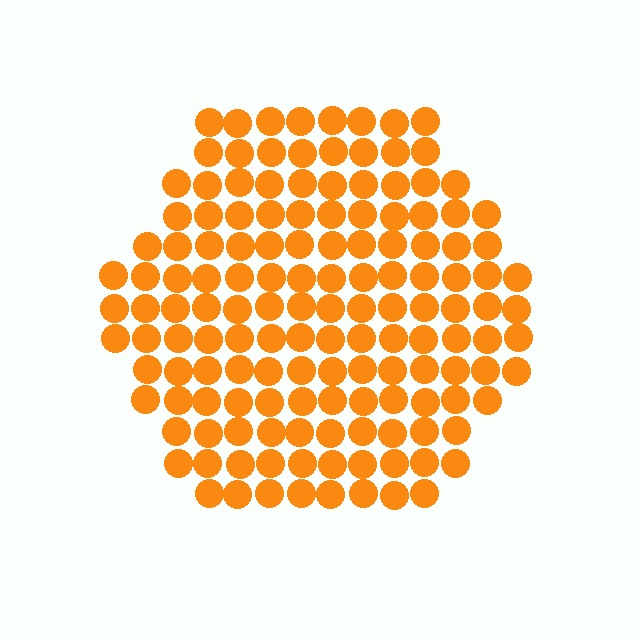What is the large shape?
The large shape is a hexagon.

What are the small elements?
The small elements are circles.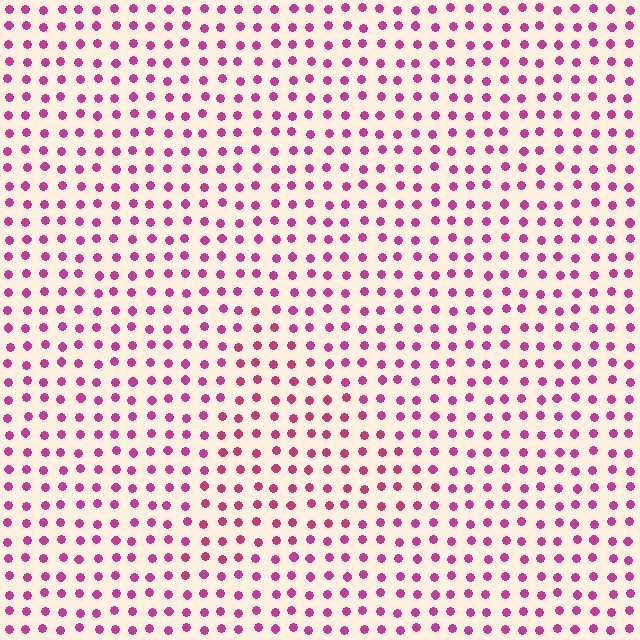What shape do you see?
I see a triangle.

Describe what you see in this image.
The image is filled with small magenta elements in a uniform arrangement. A triangle-shaped region is visible where the elements are tinted to a slightly different hue, forming a subtle color boundary.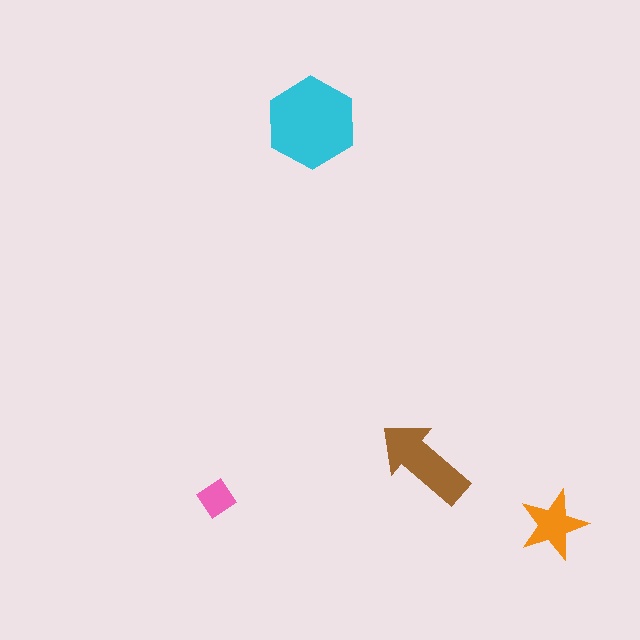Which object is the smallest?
The pink diamond.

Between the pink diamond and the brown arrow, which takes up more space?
The brown arrow.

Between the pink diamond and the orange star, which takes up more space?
The orange star.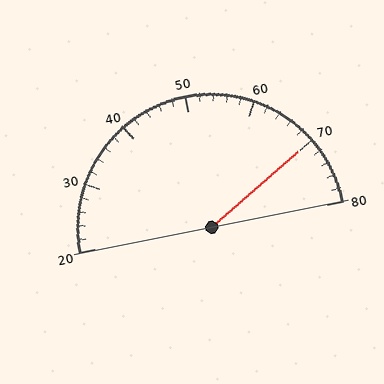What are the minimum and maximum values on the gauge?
The gauge ranges from 20 to 80.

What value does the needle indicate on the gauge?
The needle indicates approximately 70.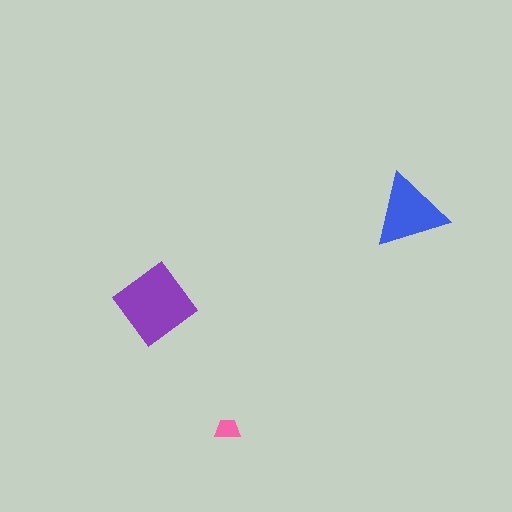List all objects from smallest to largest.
The pink trapezoid, the blue triangle, the purple diamond.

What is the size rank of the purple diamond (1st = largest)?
1st.